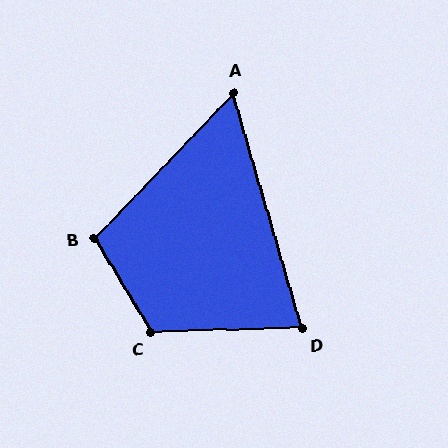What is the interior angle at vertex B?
Approximately 105 degrees (obtuse).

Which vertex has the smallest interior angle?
A, at approximately 60 degrees.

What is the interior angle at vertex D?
Approximately 75 degrees (acute).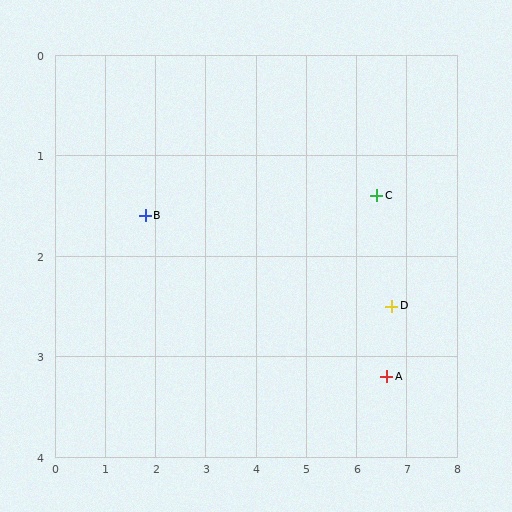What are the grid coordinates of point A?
Point A is at approximately (6.6, 3.2).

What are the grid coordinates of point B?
Point B is at approximately (1.8, 1.6).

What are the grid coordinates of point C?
Point C is at approximately (6.4, 1.4).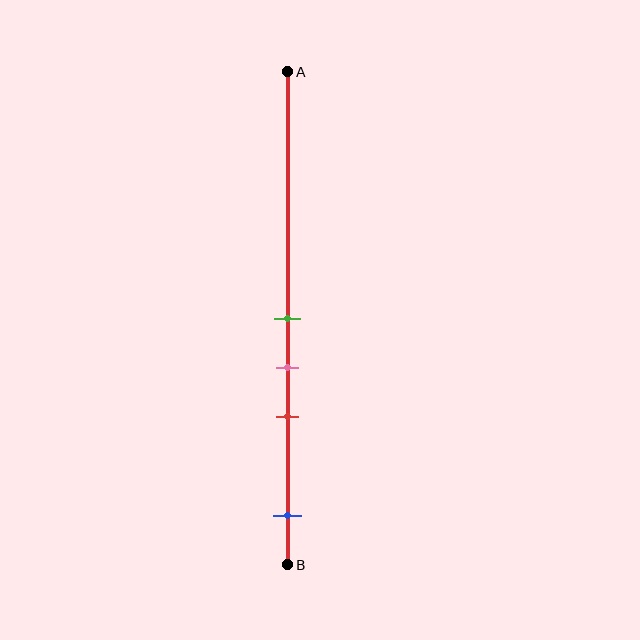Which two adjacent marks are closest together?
The green and pink marks are the closest adjacent pair.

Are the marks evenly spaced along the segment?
No, the marks are not evenly spaced.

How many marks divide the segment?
There are 4 marks dividing the segment.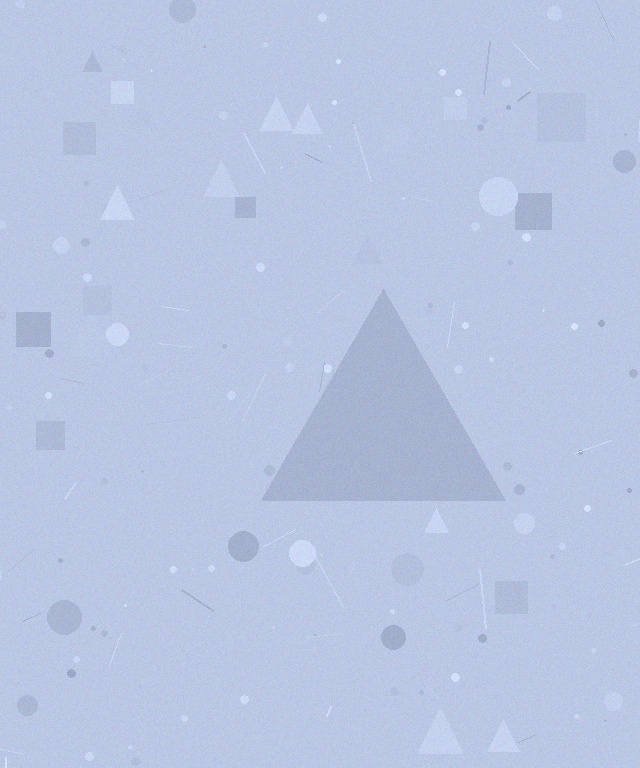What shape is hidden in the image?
A triangle is hidden in the image.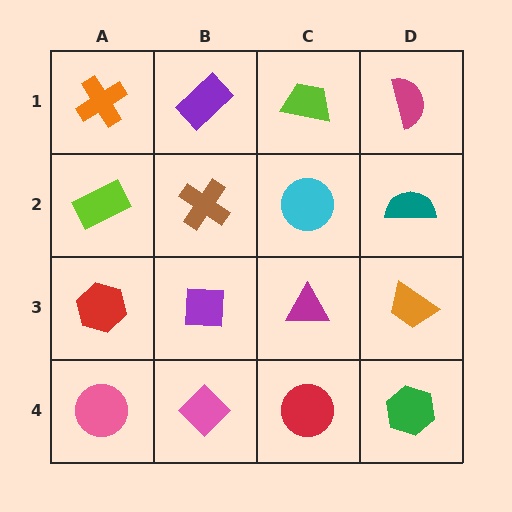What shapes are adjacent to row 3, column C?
A cyan circle (row 2, column C), a red circle (row 4, column C), a purple square (row 3, column B), an orange trapezoid (row 3, column D).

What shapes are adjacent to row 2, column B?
A purple rectangle (row 1, column B), a purple square (row 3, column B), a lime rectangle (row 2, column A), a cyan circle (row 2, column C).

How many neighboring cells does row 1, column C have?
3.